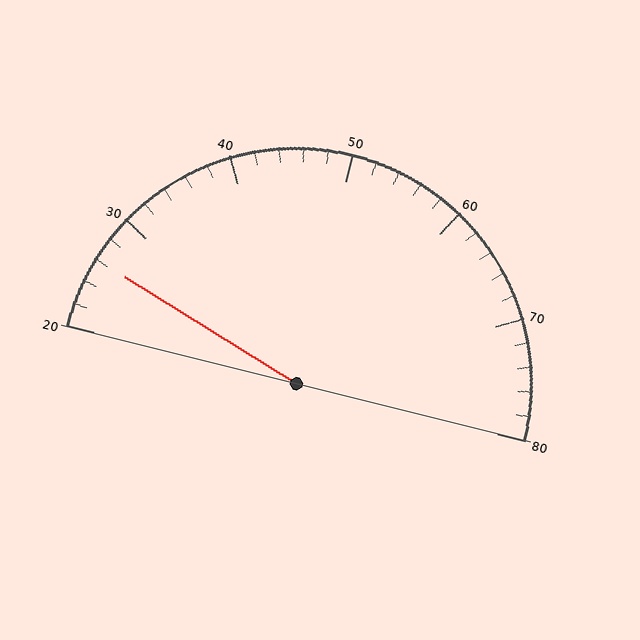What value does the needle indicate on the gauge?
The needle indicates approximately 26.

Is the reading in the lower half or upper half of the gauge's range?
The reading is in the lower half of the range (20 to 80).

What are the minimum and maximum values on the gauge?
The gauge ranges from 20 to 80.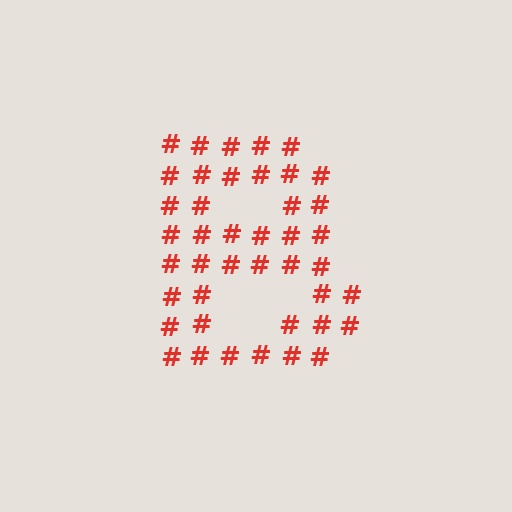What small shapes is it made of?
It is made of small hash symbols.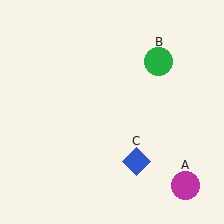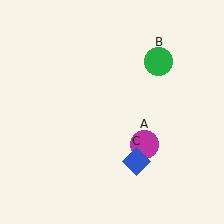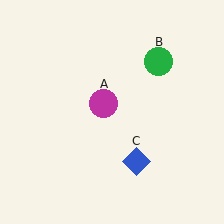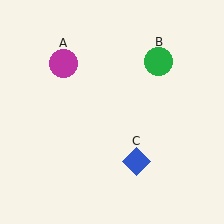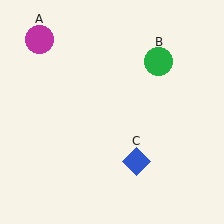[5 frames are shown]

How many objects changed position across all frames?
1 object changed position: magenta circle (object A).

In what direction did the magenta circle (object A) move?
The magenta circle (object A) moved up and to the left.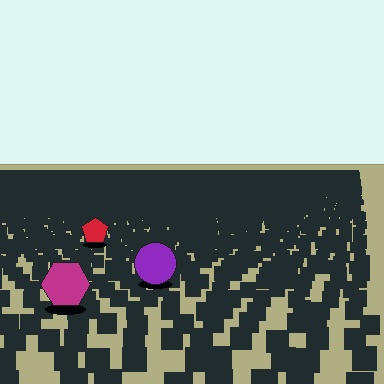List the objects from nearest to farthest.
From nearest to farthest: the magenta hexagon, the purple circle, the red pentagon.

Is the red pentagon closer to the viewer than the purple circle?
No. The purple circle is closer — you can tell from the texture gradient: the ground texture is coarser near it.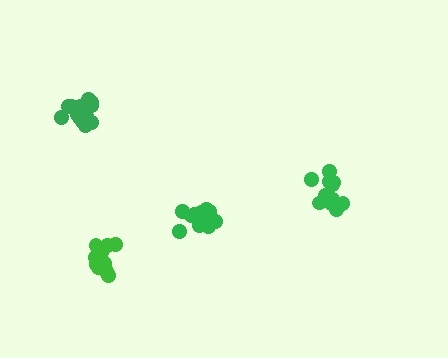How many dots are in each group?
Group 1: 18 dots, Group 2: 14 dots, Group 3: 15 dots, Group 4: 16 dots (63 total).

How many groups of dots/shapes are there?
There are 4 groups.